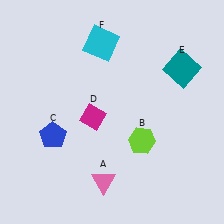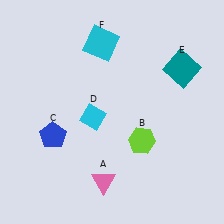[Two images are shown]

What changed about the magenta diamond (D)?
In Image 1, D is magenta. In Image 2, it changed to cyan.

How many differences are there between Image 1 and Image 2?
There is 1 difference between the two images.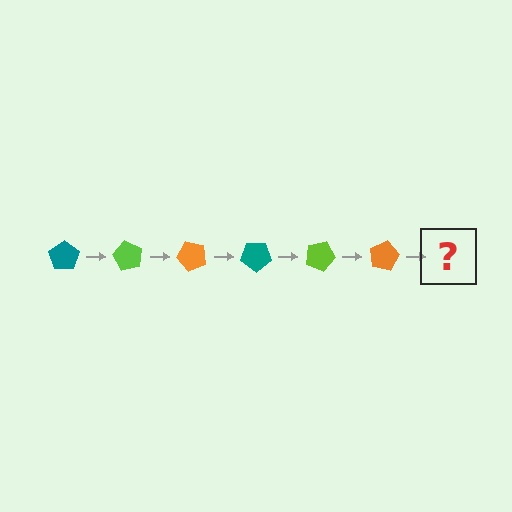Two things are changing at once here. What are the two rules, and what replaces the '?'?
The two rules are that it rotates 60 degrees each step and the color cycles through teal, lime, and orange. The '?' should be a teal pentagon, rotated 360 degrees from the start.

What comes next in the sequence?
The next element should be a teal pentagon, rotated 360 degrees from the start.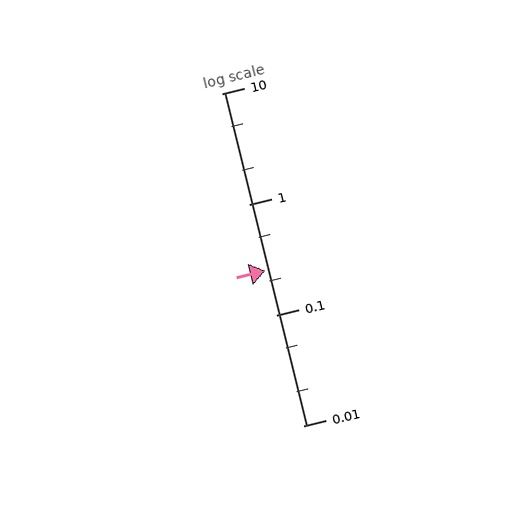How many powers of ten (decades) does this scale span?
The scale spans 3 decades, from 0.01 to 10.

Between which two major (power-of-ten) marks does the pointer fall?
The pointer is between 0.1 and 1.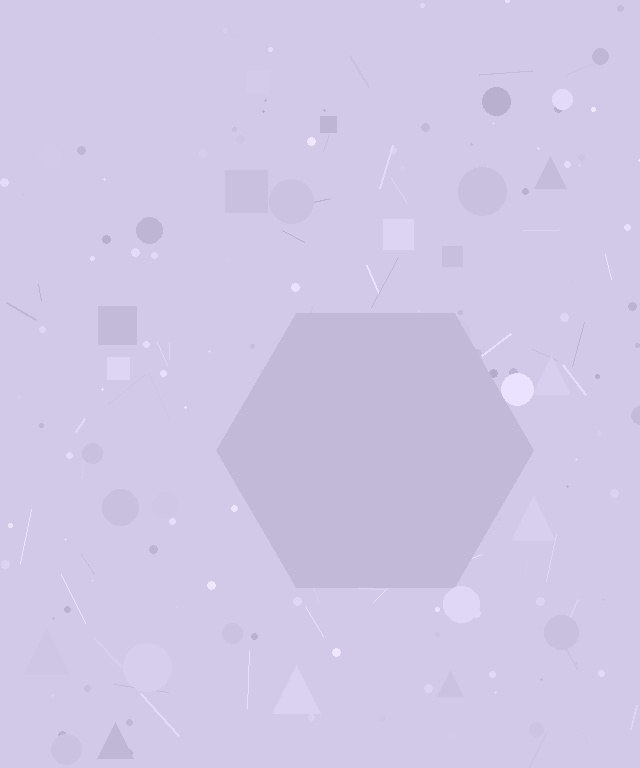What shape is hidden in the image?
A hexagon is hidden in the image.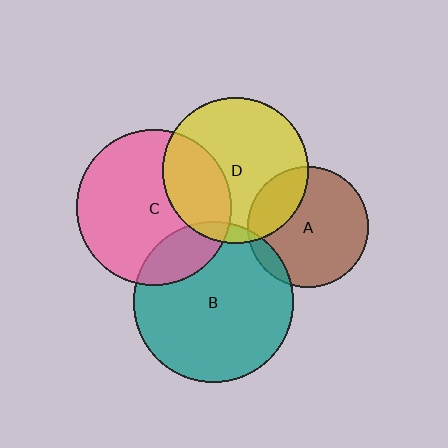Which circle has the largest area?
Circle B (teal).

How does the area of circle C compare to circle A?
Approximately 1.7 times.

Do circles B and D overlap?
Yes.